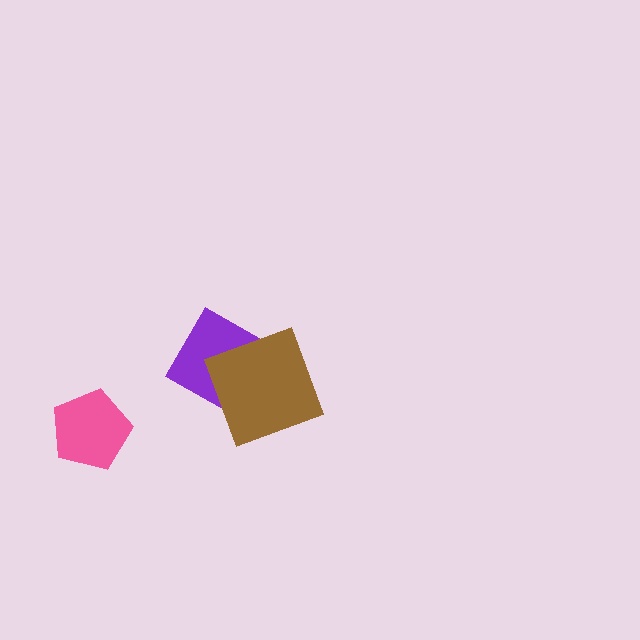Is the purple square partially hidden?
Yes, it is partially covered by another shape.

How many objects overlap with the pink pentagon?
0 objects overlap with the pink pentagon.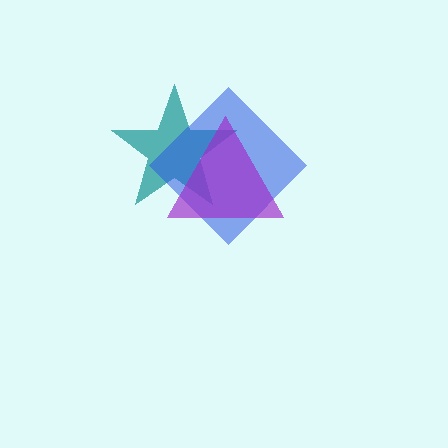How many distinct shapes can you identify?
There are 3 distinct shapes: a teal star, a blue diamond, a purple triangle.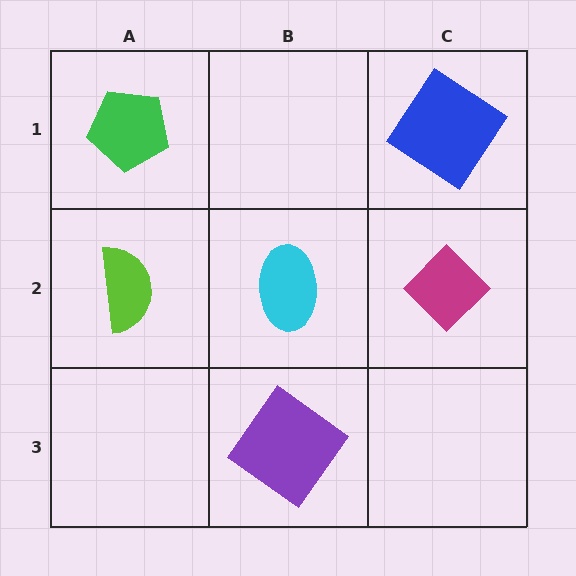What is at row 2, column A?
A lime semicircle.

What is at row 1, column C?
A blue diamond.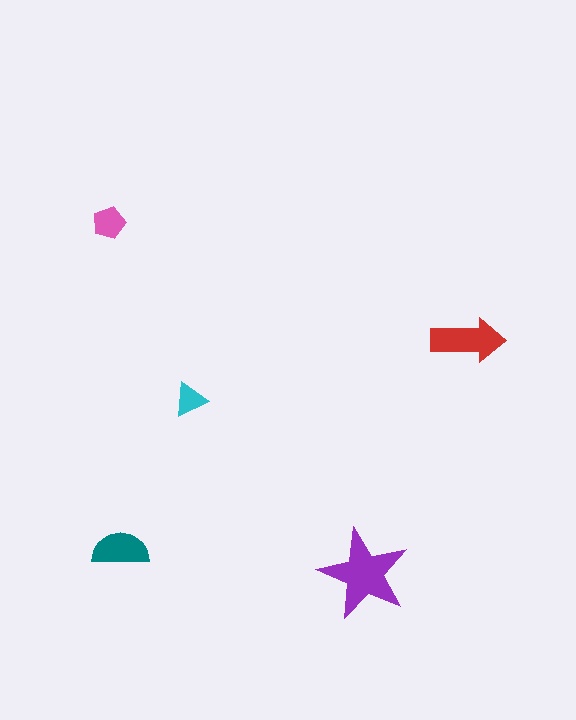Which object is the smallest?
The cyan triangle.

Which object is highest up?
The pink pentagon is topmost.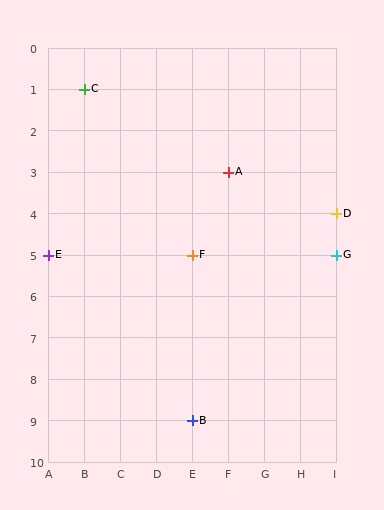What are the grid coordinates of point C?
Point C is at grid coordinates (B, 1).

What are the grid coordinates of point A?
Point A is at grid coordinates (F, 3).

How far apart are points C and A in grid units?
Points C and A are 4 columns and 2 rows apart (about 4.5 grid units diagonally).